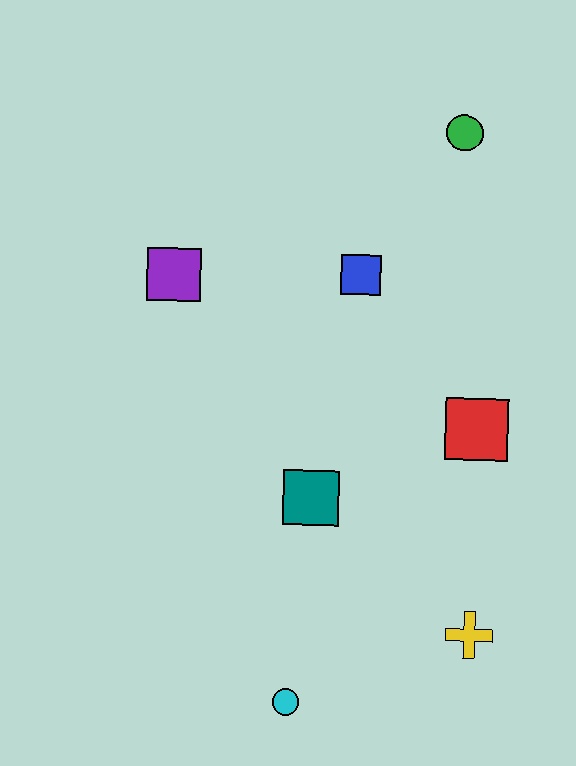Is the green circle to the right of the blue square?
Yes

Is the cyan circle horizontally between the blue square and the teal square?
No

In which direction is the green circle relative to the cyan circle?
The green circle is above the cyan circle.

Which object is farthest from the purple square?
The yellow cross is farthest from the purple square.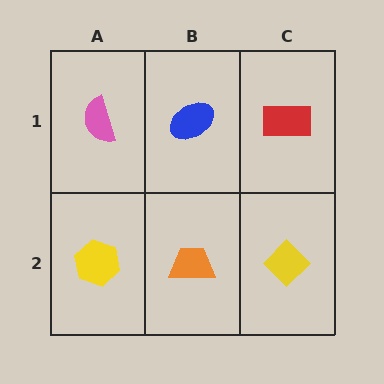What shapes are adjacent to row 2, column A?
A pink semicircle (row 1, column A), an orange trapezoid (row 2, column B).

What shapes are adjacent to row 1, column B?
An orange trapezoid (row 2, column B), a pink semicircle (row 1, column A), a red rectangle (row 1, column C).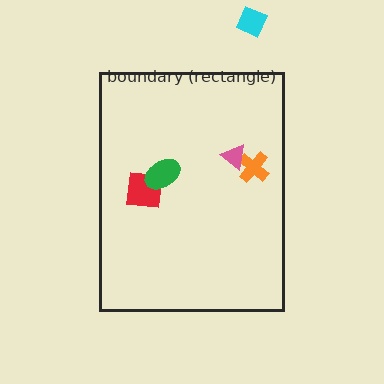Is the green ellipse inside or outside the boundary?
Inside.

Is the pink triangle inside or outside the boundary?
Inside.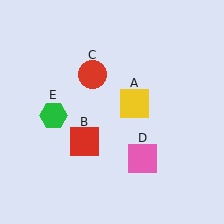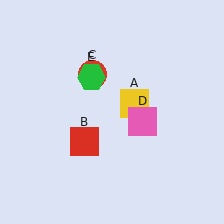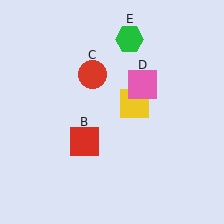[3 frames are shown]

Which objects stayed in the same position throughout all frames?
Yellow square (object A) and red square (object B) and red circle (object C) remained stationary.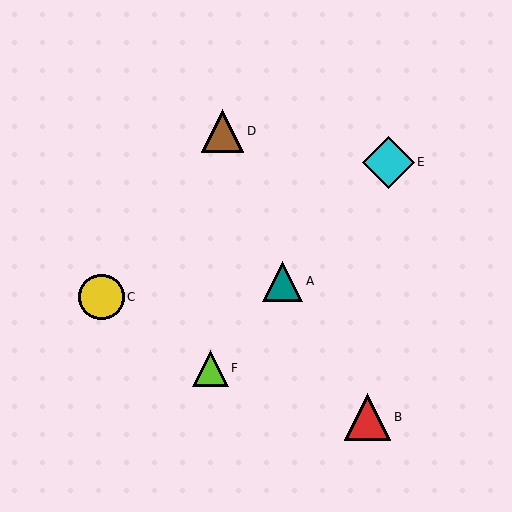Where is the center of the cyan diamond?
The center of the cyan diamond is at (388, 162).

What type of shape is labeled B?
Shape B is a red triangle.